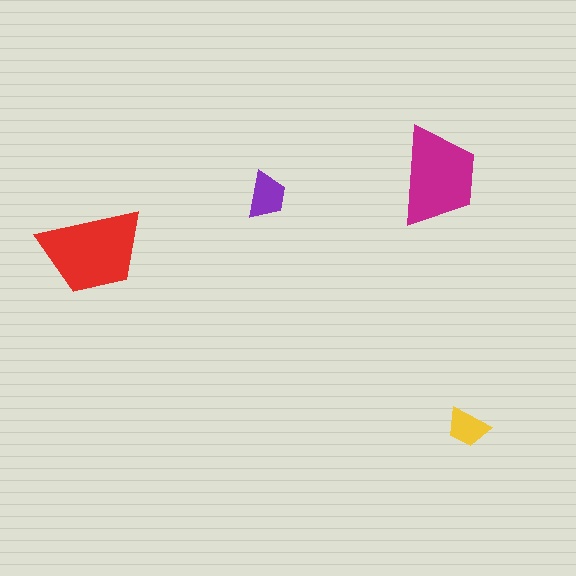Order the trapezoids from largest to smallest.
the red one, the magenta one, the purple one, the yellow one.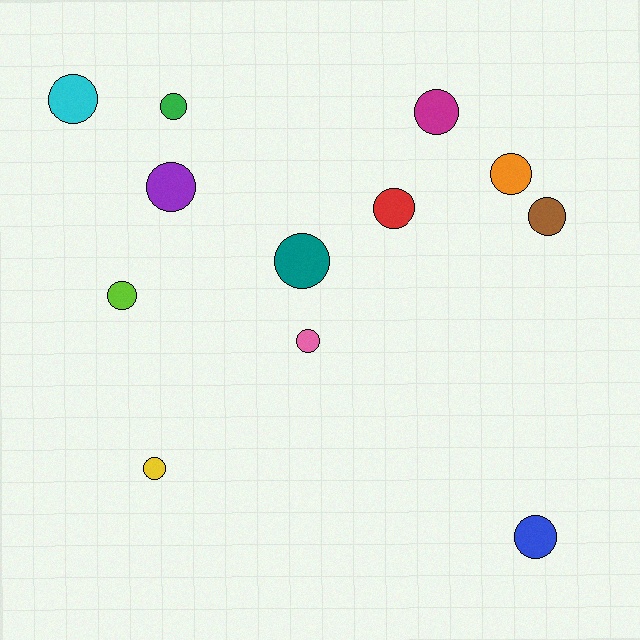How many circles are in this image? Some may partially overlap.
There are 12 circles.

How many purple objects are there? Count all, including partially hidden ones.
There is 1 purple object.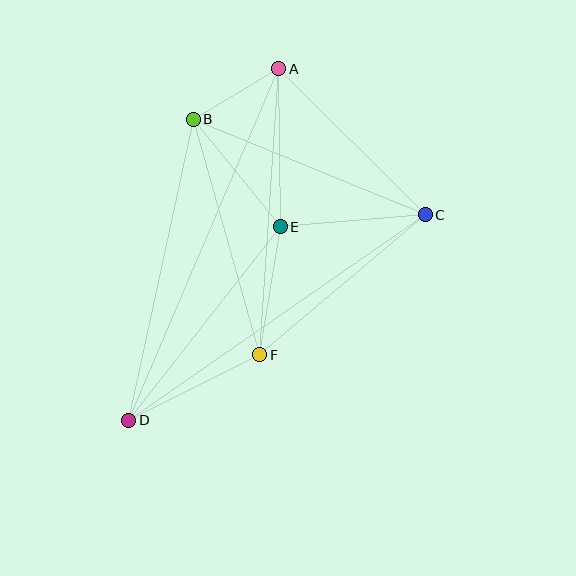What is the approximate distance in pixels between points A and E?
The distance between A and E is approximately 158 pixels.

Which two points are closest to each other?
Points A and B are closest to each other.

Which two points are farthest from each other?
Points A and D are farthest from each other.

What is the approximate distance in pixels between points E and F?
The distance between E and F is approximately 130 pixels.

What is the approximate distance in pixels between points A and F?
The distance between A and F is approximately 287 pixels.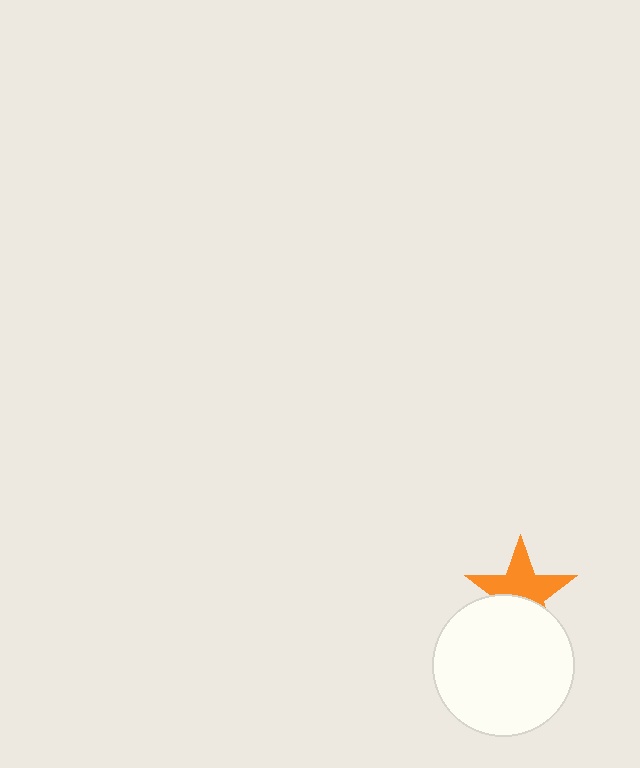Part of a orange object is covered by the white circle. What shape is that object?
It is a star.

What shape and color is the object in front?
The object in front is a white circle.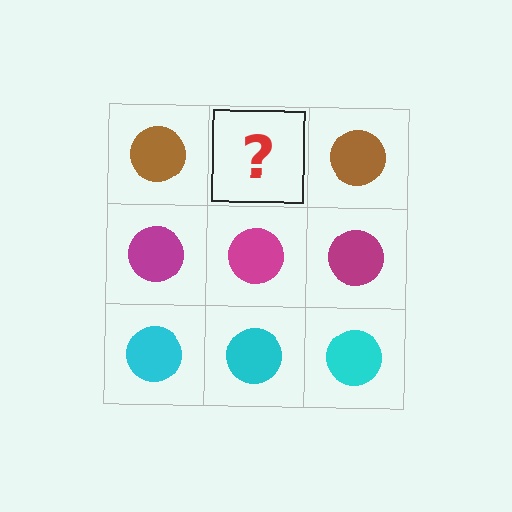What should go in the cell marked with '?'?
The missing cell should contain a brown circle.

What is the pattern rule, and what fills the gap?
The rule is that each row has a consistent color. The gap should be filled with a brown circle.